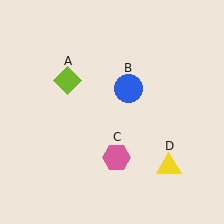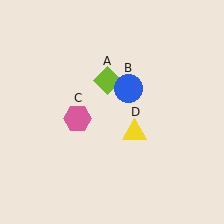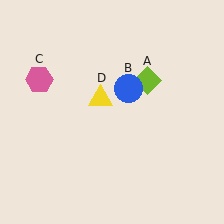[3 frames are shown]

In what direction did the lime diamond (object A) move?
The lime diamond (object A) moved right.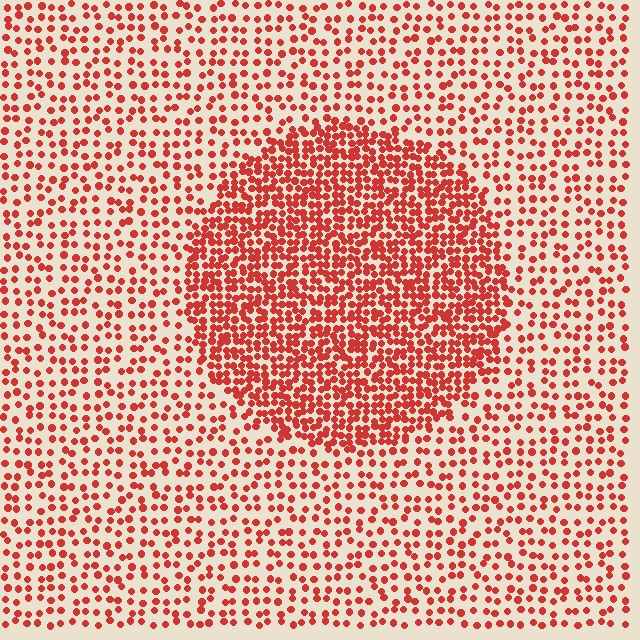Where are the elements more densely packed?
The elements are more densely packed inside the circle boundary.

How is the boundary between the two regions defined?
The boundary is defined by a change in element density (approximately 2.2x ratio). All elements are the same color, size, and shape.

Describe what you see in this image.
The image contains small red elements arranged at two different densities. A circle-shaped region is visible where the elements are more densely packed than the surrounding area.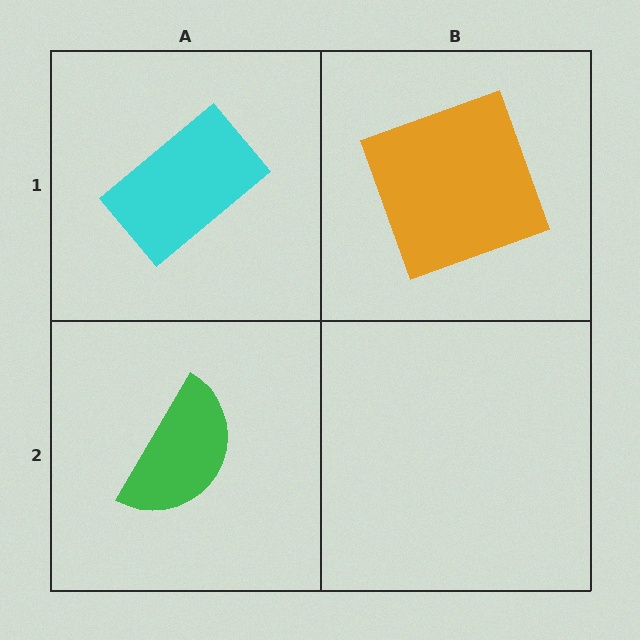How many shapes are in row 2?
1 shape.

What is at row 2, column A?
A green semicircle.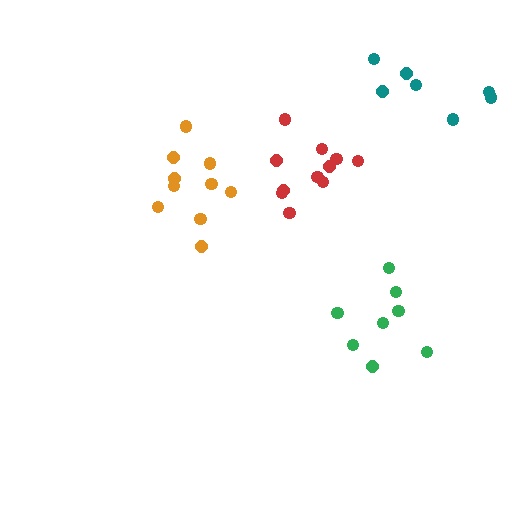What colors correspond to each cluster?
The clusters are colored: green, red, teal, orange.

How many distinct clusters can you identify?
There are 4 distinct clusters.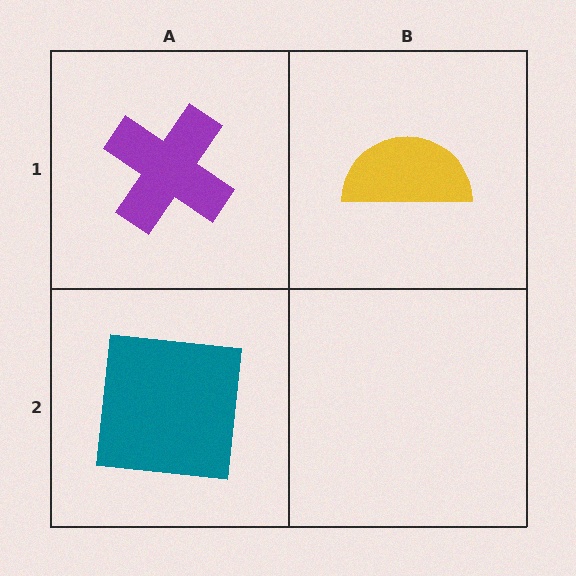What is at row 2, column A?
A teal square.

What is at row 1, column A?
A purple cross.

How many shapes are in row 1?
2 shapes.